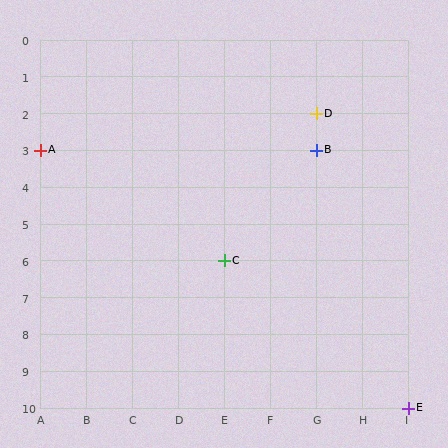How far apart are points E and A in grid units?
Points E and A are 8 columns and 7 rows apart (about 10.6 grid units diagonally).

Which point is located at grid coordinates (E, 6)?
Point C is at (E, 6).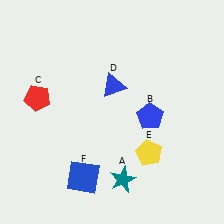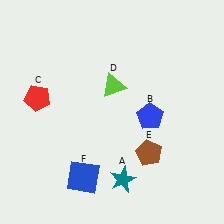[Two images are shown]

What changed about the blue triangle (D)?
In Image 1, D is blue. In Image 2, it changed to lime.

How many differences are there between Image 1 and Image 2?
There are 2 differences between the two images.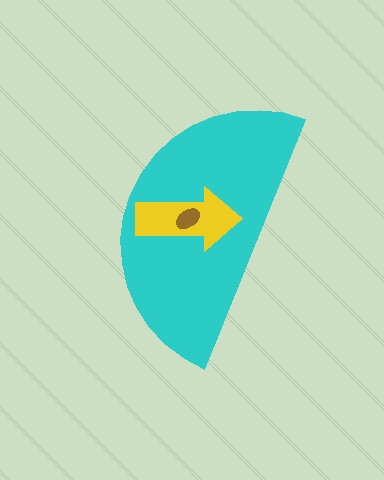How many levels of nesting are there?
3.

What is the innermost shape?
The brown ellipse.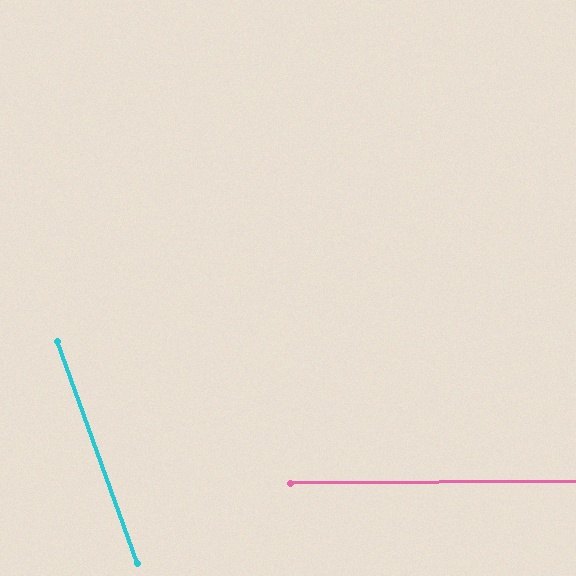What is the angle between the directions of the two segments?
Approximately 71 degrees.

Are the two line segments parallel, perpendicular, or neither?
Neither parallel nor perpendicular — they differ by about 71°.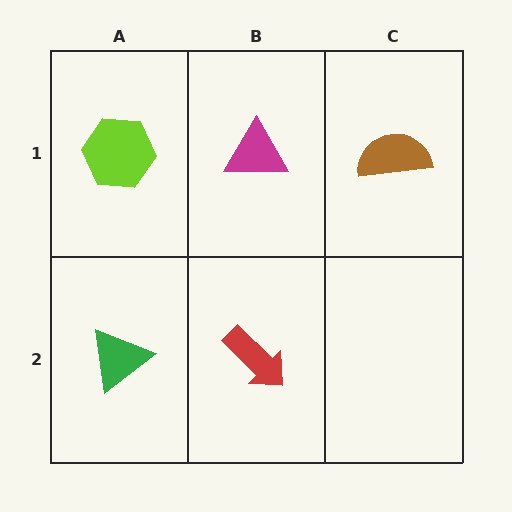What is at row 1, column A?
A lime hexagon.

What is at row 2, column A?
A green triangle.